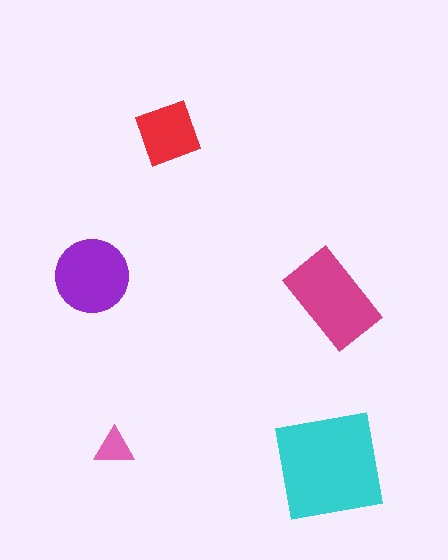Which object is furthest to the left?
The purple circle is leftmost.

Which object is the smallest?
The pink triangle.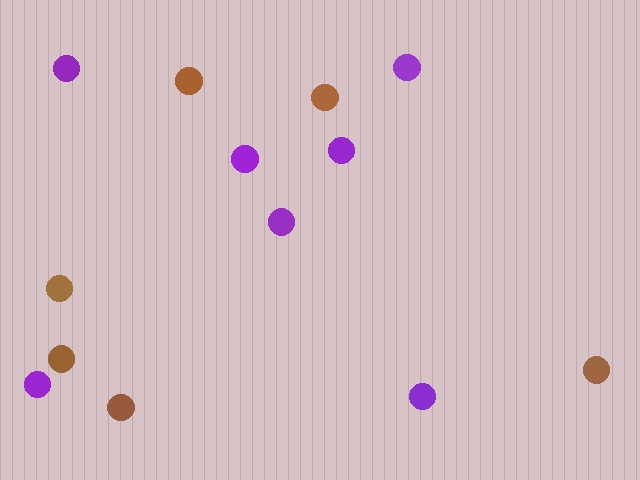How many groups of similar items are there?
There are 2 groups: one group of brown circles (6) and one group of purple circles (7).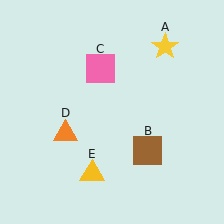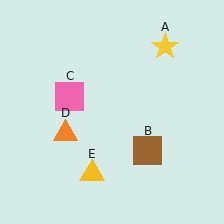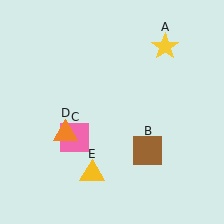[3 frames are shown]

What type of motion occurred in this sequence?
The pink square (object C) rotated counterclockwise around the center of the scene.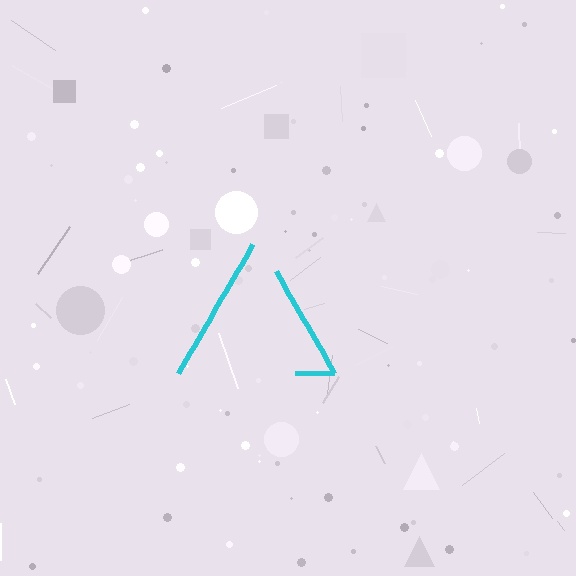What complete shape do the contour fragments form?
The contour fragments form a triangle.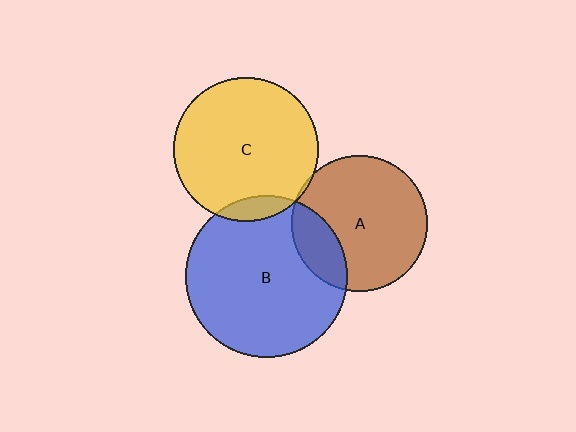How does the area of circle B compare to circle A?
Approximately 1.4 times.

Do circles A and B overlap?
Yes.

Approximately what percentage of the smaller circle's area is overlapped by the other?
Approximately 20%.